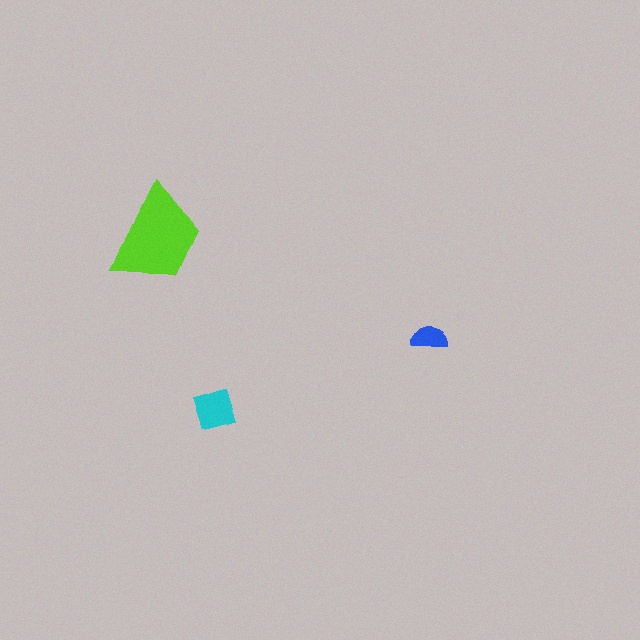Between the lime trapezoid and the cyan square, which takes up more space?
The lime trapezoid.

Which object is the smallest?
The blue semicircle.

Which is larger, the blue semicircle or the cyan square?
The cyan square.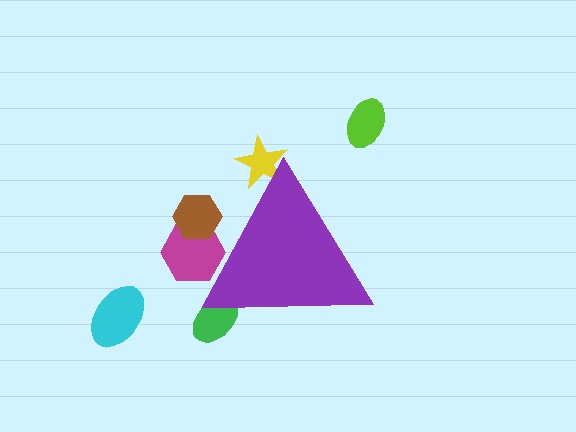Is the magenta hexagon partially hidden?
Yes, the magenta hexagon is partially hidden behind the purple triangle.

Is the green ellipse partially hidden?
Yes, the green ellipse is partially hidden behind the purple triangle.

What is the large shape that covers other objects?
A purple triangle.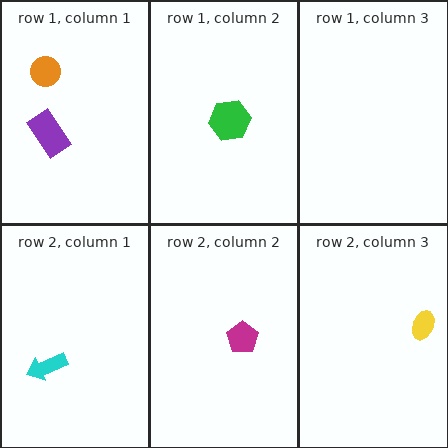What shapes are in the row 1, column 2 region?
The green hexagon.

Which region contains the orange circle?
The row 1, column 1 region.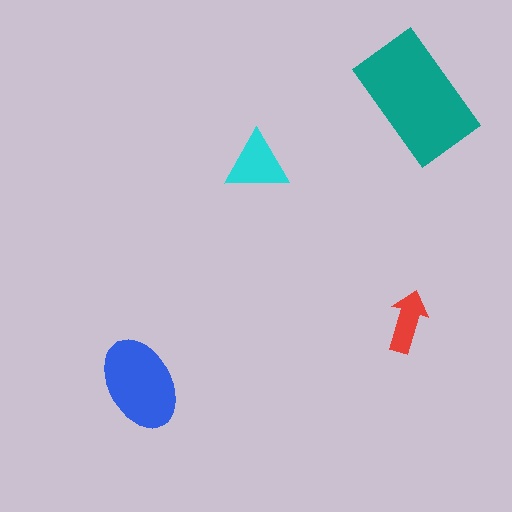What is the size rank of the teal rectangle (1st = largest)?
1st.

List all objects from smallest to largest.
The red arrow, the cyan triangle, the blue ellipse, the teal rectangle.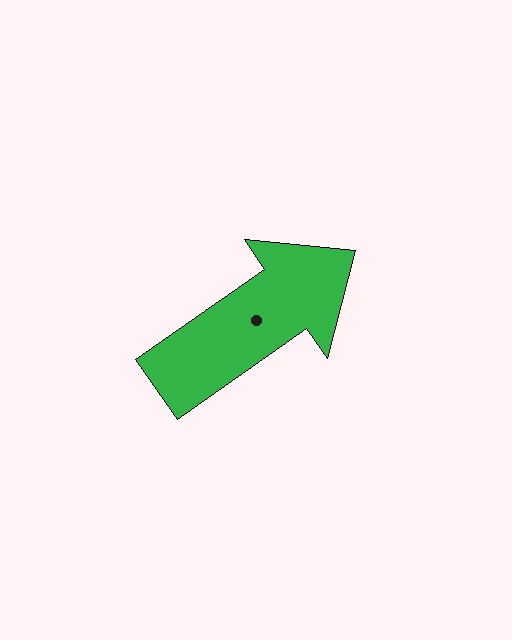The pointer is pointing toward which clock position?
Roughly 2 o'clock.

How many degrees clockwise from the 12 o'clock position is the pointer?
Approximately 55 degrees.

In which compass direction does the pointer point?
Northeast.